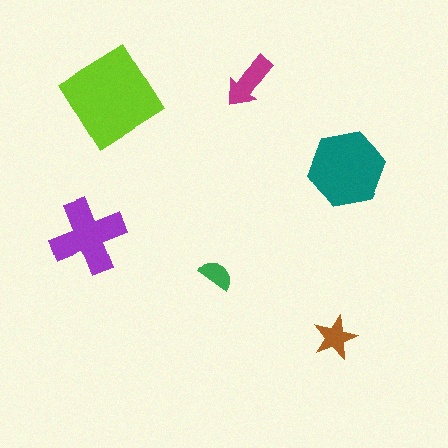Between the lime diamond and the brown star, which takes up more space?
The lime diamond.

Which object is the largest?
The lime diamond.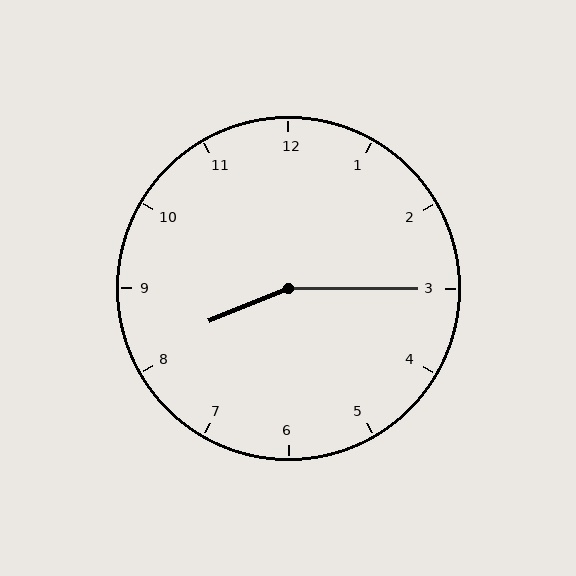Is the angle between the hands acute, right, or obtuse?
It is obtuse.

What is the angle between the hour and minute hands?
Approximately 158 degrees.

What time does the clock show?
8:15.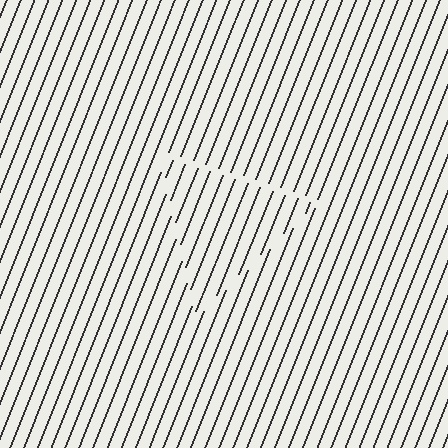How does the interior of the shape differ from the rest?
The interior of the shape contains the same grating, shifted by half a period — the contour is defined by the phase discontinuity where line-ends from the inner and outer gratings abut.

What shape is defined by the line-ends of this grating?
An illusory triangle. The interior of the shape contains the same grating, shifted by half a period — the contour is defined by the phase discontinuity where line-ends from the inner and outer gratings abut.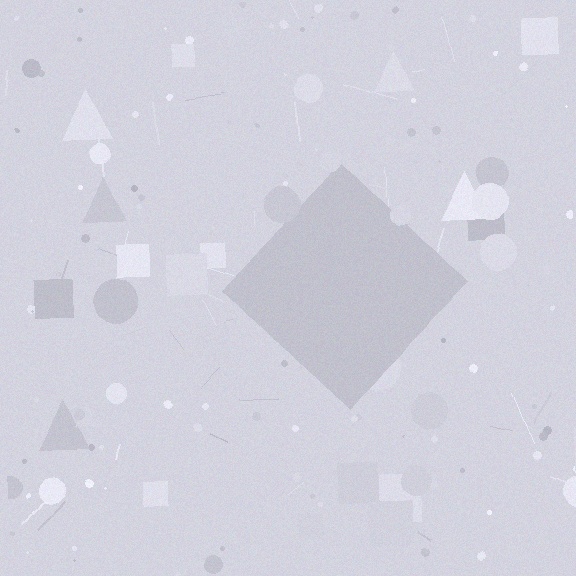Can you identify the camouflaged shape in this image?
The camouflaged shape is a diamond.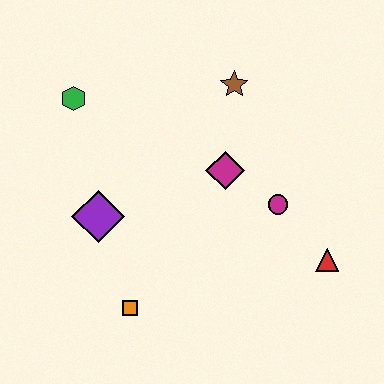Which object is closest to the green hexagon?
The purple diamond is closest to the green hexagon.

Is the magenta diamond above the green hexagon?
No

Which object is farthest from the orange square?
The brown star is farthest from the orange square.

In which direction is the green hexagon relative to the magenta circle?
The green hexagon is to the left of the magenta circle.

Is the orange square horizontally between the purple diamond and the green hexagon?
No